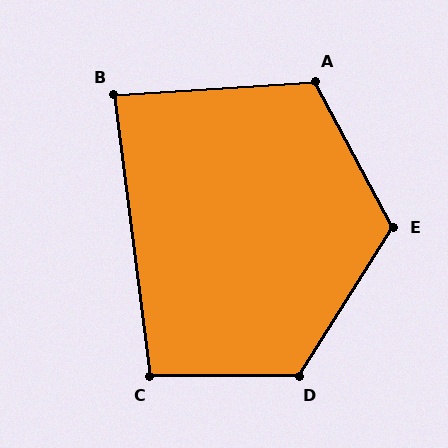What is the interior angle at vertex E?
Approximately 119 degrees (obtuse).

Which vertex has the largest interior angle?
D, at approximately 123 degrees.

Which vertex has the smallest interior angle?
B, at approximately 87 degrees.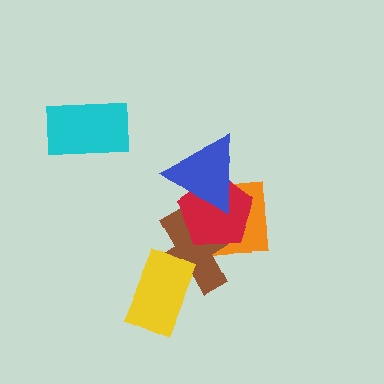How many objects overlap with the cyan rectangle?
0 objects overlap with the cyan rectangle.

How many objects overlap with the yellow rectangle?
1 object overlaps with the yellow rectangle.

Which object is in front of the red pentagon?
The blue triangle is in front of the red pentagon.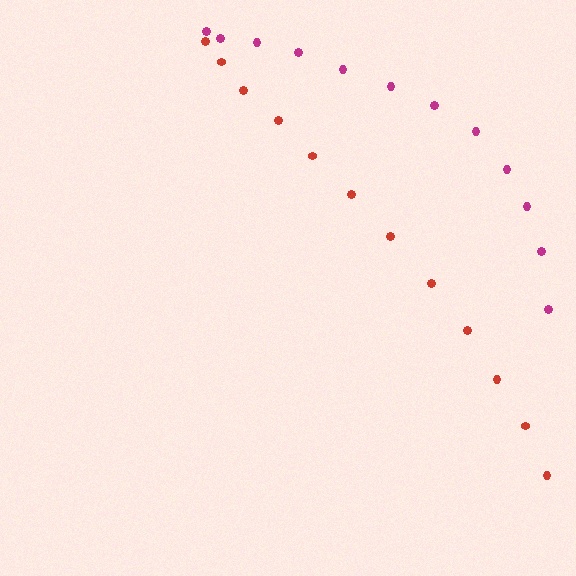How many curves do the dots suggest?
There are 2 distinct paths.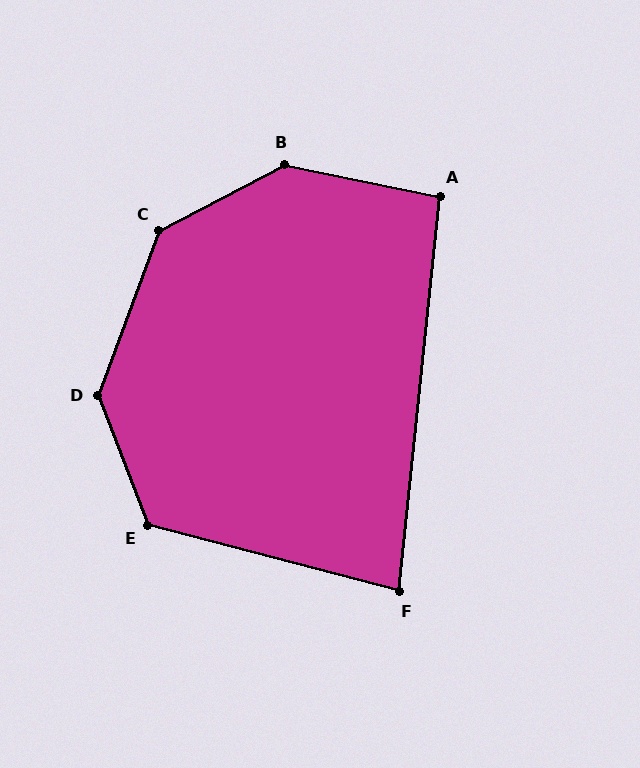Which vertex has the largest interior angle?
B, at approximately 140 degrees.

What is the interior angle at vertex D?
Approximately 139 degrees (obtuse).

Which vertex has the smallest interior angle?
F, at approximately 81 degrees.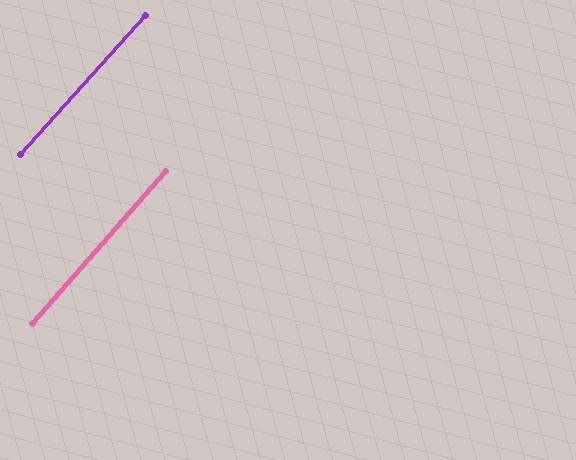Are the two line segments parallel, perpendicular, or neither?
Parallel — their directions differ by only 0.7°.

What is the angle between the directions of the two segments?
Approximately 1 degree.